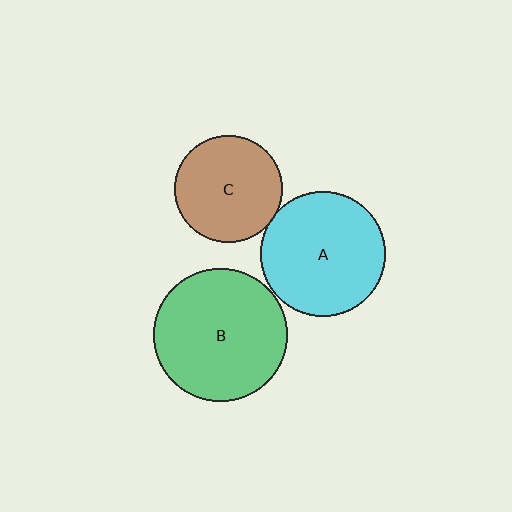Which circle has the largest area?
Circle B (green).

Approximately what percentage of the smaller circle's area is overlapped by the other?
Approximately 5%.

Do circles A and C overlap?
Yes.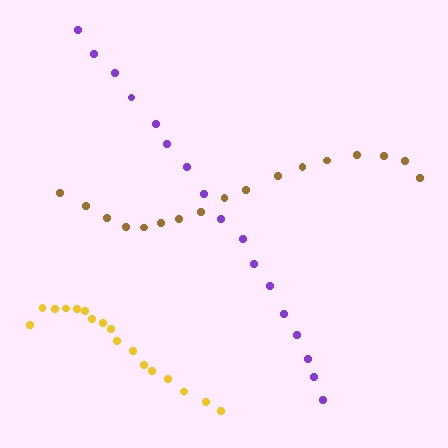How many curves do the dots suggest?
There are 3 distinct paths.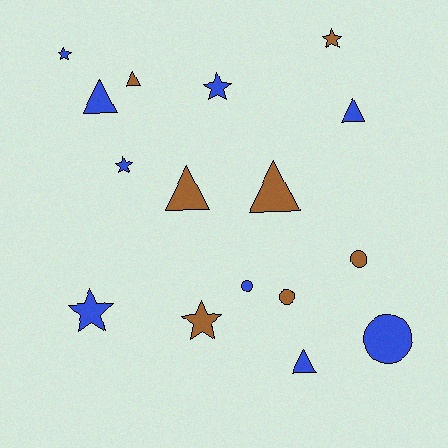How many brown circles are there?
There are 2 brown circles.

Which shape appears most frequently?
Star, with 6 objects.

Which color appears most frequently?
Blue, with 9 objects.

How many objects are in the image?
There are 16 objects.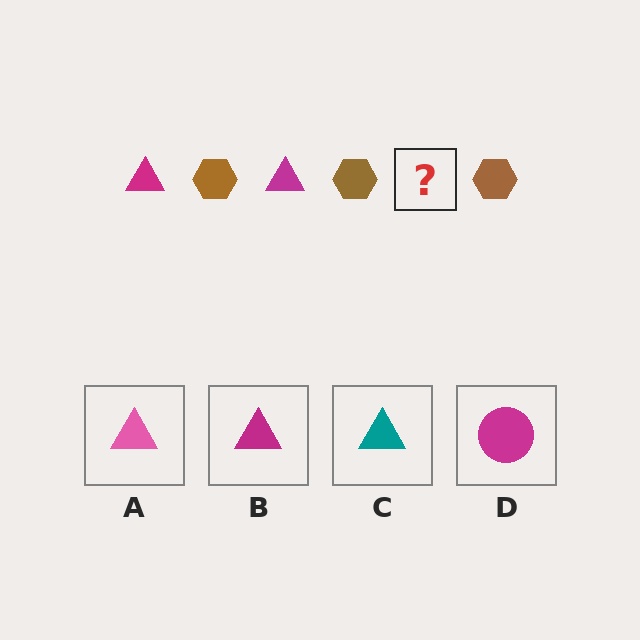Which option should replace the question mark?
Option B.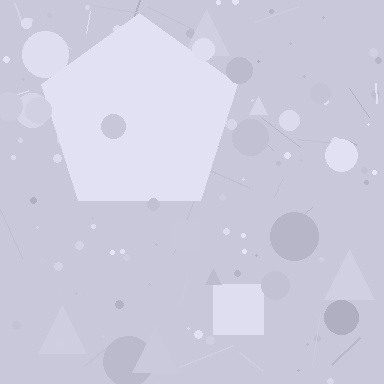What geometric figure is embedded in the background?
A pentagon is embedded in the background.